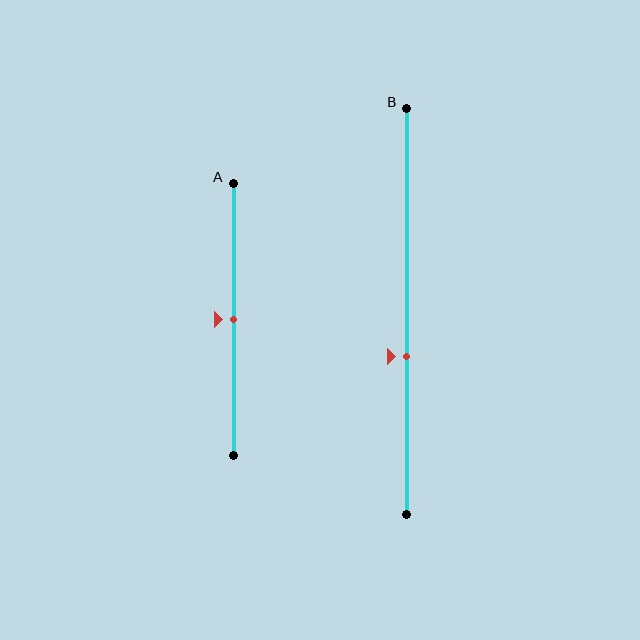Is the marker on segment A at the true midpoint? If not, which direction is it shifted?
Yes, the marker on segment A is at the true midpoint.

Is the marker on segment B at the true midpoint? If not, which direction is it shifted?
No, the marker on segment B is shifted downward by about 11% of the segment length.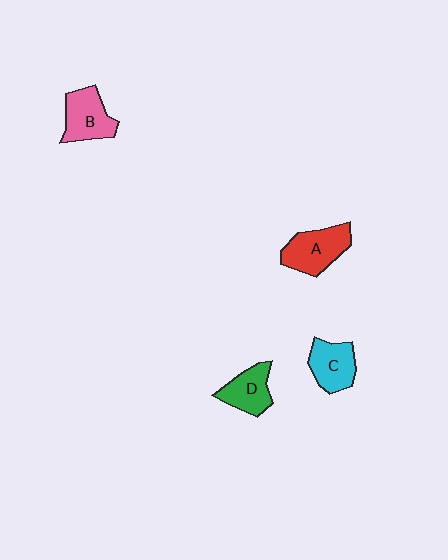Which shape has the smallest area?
Shape D (green).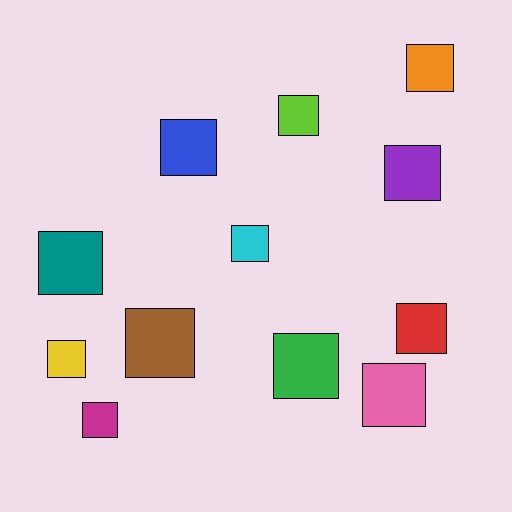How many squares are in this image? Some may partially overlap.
There are 12 squares.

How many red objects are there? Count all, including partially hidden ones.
There is 1 red object.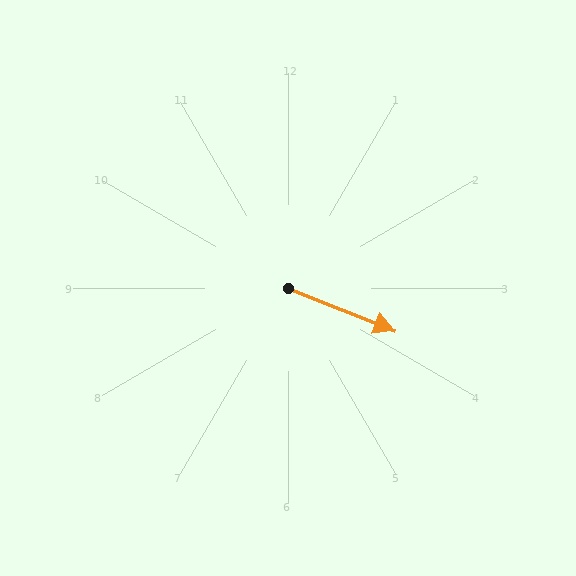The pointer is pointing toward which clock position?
Roughly 4 o'clock.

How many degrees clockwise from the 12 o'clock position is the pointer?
Approximately 112 degrees.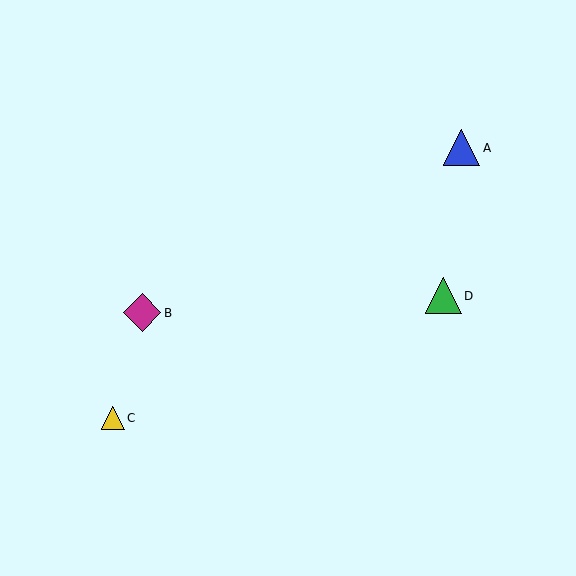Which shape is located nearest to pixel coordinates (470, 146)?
The blue triangle (labeled A) at (462, 148) is nearest to that location.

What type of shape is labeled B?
Shape B is a magenta diamond.